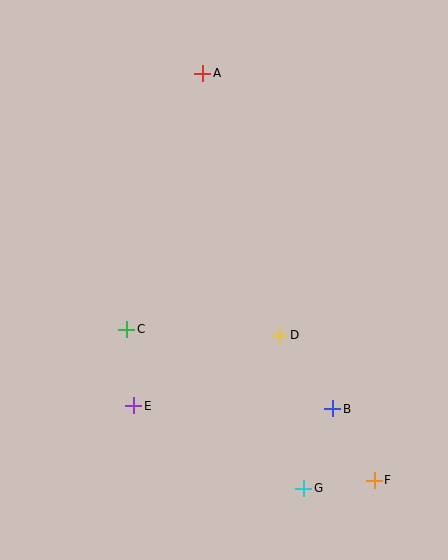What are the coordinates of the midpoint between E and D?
The midpoint between E and D is at (207, 371).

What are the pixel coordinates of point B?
Point B is at (333, 409).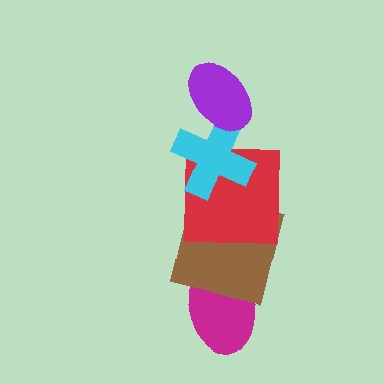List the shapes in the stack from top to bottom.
From top to bottom: the purple ellipse, the cyan cross, the red square, the brown square, the magenta ellipse.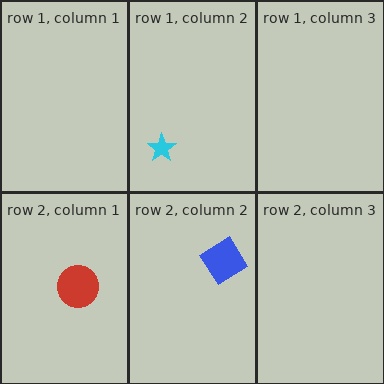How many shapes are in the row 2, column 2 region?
1.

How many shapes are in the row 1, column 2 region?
1.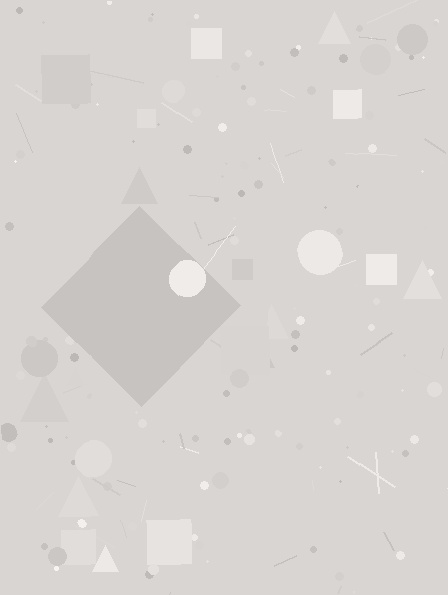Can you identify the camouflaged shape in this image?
The camouflaged shape is a diamond.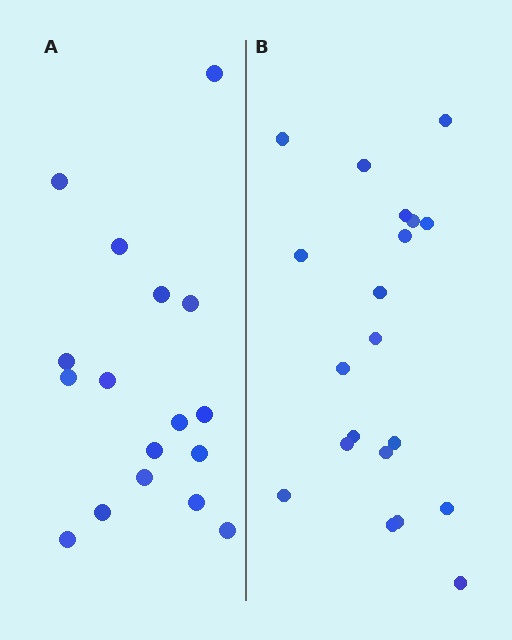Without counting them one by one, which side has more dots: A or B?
Region B (the right region) has more dots.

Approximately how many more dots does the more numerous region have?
Region B has just a few more — roughly 2 or 3 more dots than region A.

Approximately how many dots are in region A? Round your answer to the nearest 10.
About 20 dots. (The exact count is 17, which rounds to 20.)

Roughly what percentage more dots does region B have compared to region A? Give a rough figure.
About 20% more.